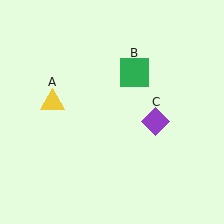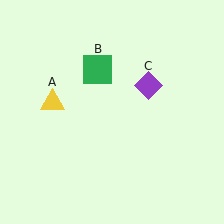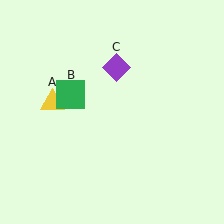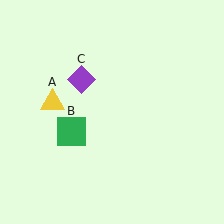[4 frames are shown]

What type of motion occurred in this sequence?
The green square (object B), purple diamond (object C) rotated counterclockwise around the center of the scene.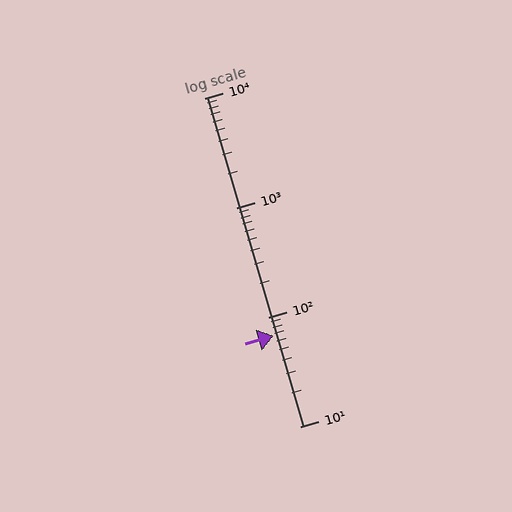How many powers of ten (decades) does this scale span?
The scale spans 3 decades, from 10 to 10000.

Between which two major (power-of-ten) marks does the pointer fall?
The pointer is between 10 and 100.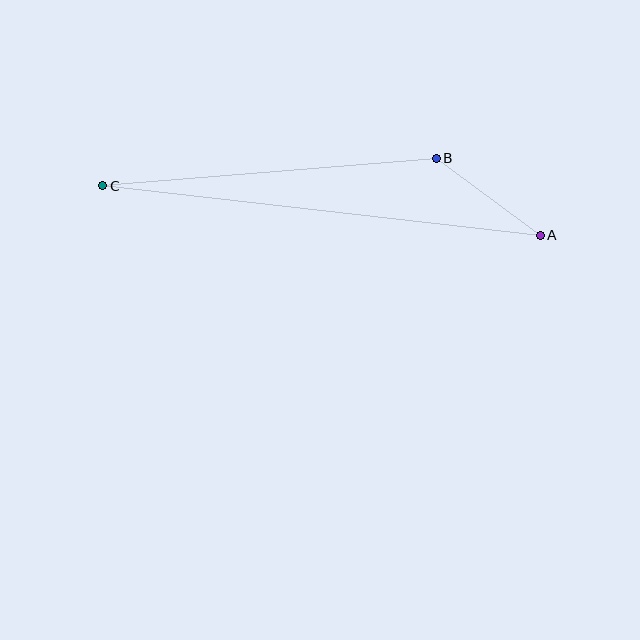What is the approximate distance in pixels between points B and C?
The distance between B and C is approximately 335 pixels.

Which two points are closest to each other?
Points A and B are closest to each other.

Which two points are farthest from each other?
Points A and C are farthest from each other.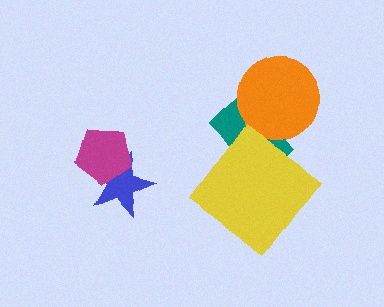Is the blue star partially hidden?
Yes, it is partially covered by another shape.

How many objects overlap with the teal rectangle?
2 objects overlap with the teal rectangle.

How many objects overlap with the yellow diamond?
1 object overlaps with the yellow diamond.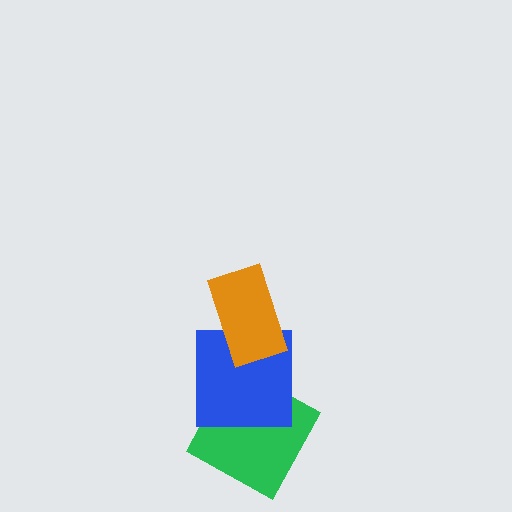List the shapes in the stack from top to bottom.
From top to bottom: the orange rectangle, the blue square, the green square.